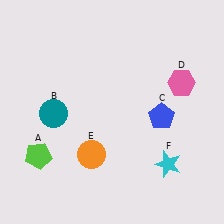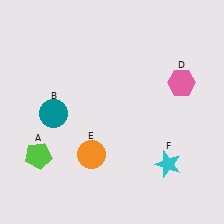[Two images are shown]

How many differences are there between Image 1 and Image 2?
There is 1 difference between the two images.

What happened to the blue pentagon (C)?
The blue pentagon (C) was removed in Image 2. It was in the bottom-right area of Image 1.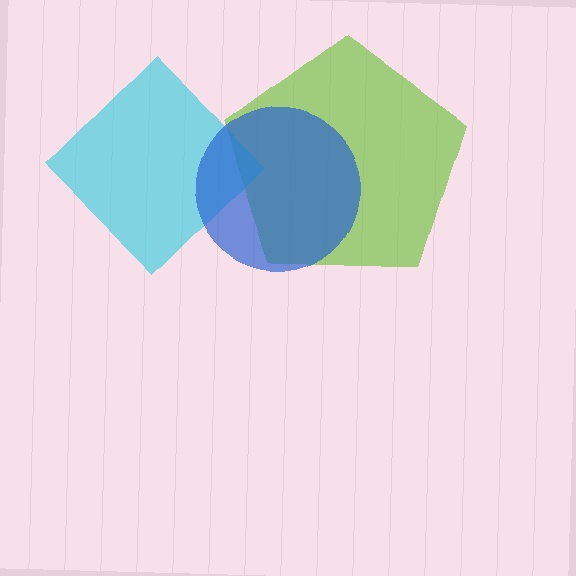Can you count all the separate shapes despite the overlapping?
Yes, there are 3 separate shapes.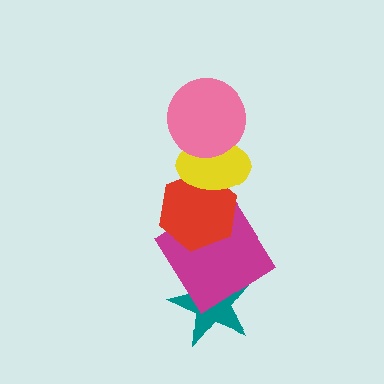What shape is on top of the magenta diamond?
The red hexagon is on top of the magenta diamond.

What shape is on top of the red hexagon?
The yellow ellipse is on top of the red hexagon.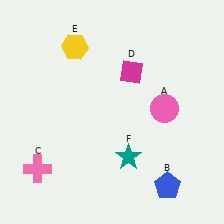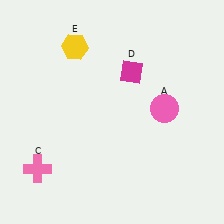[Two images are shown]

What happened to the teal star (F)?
The teal star (F) was removed in Image 2. It was in the bottom-right area of Image 1.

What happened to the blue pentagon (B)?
The blue pentagon (B) was removed in Image 2. It was in the bottom-right area of Image 1.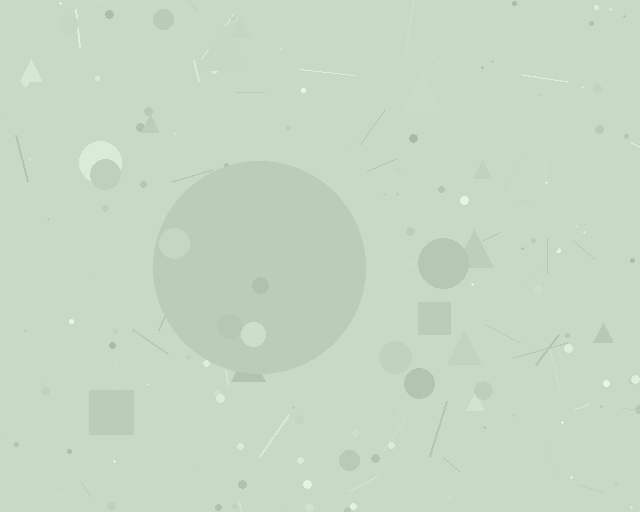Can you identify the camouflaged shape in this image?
The camouflaged shape is a circle.